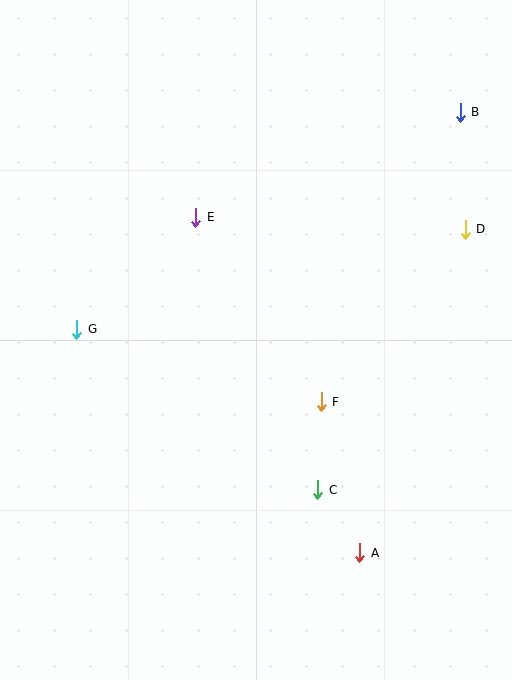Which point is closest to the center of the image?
Point F at (321, 402) is closest to the center.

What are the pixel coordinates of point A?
Point A is at (360, 553).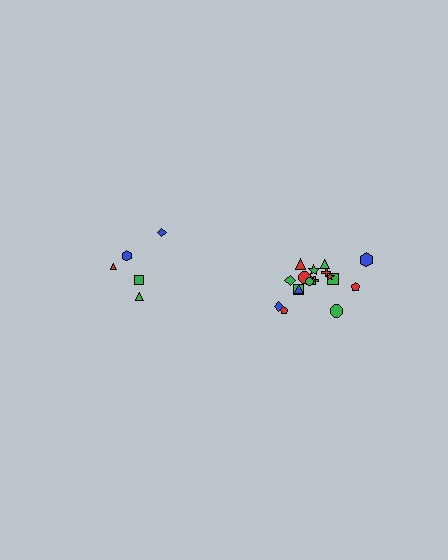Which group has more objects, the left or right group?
The right group.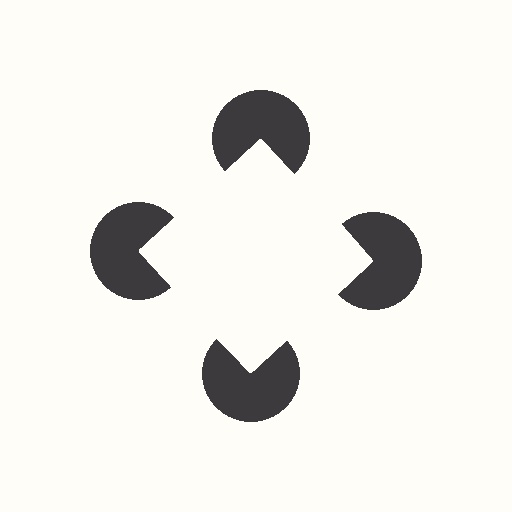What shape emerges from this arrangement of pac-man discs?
An illusory square — its edges are inferred from the aligned wedge cuts in the pac-man discs, not physically drawn.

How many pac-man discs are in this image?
There are 4 — one at each vertex of the illusory square.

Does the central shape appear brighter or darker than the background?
It typically appears slightly brighter than the background, even though no actual brightness change is drawn.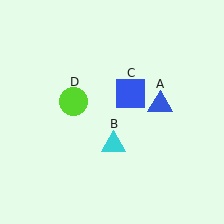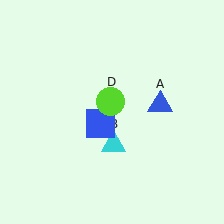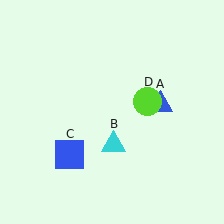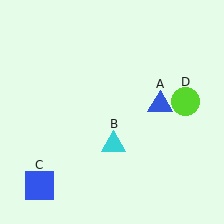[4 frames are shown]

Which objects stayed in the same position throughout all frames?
Blue triangle (object A) and cyan triangle (object B) remained stationary.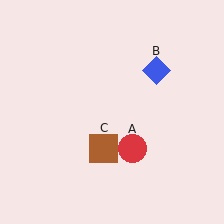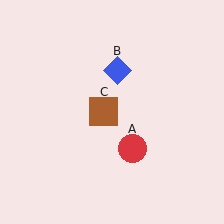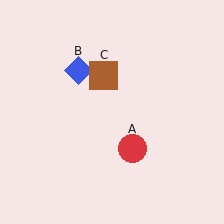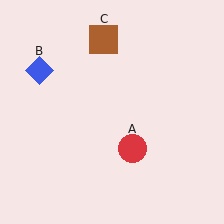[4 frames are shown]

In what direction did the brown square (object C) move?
The brown square (object C) moved up.